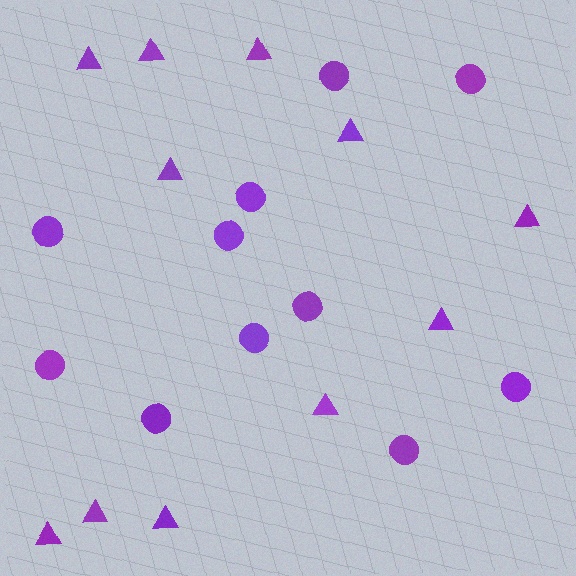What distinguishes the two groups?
There are 2 groups: one group of triangles (11) and one group of circles (11).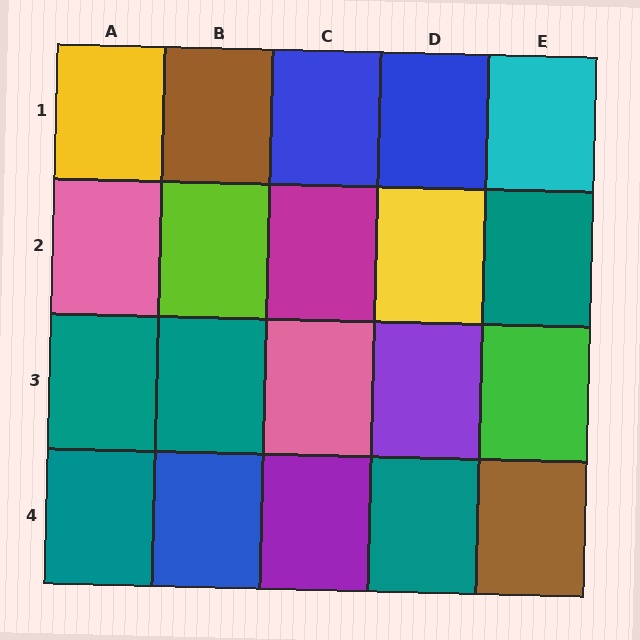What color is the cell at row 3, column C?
Pink.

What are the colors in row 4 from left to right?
Teal, blue, purple, teal, brown.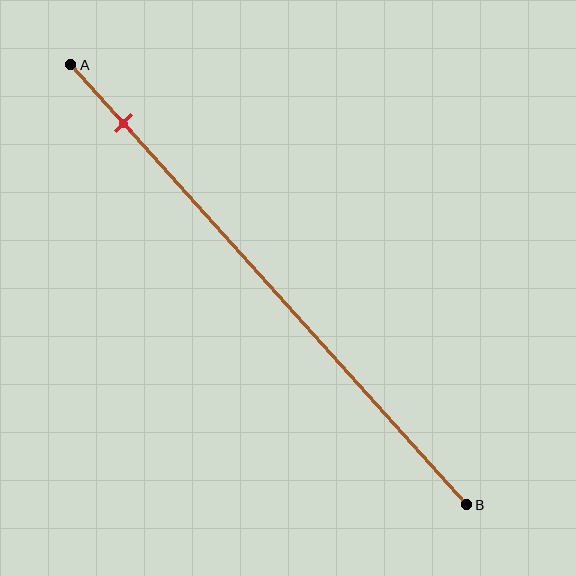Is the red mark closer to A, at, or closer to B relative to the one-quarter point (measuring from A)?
The red mark is closer to point A than the one-quarter point of segment AB.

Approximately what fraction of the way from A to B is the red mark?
The red mark is approximately 15% of the way from A to B.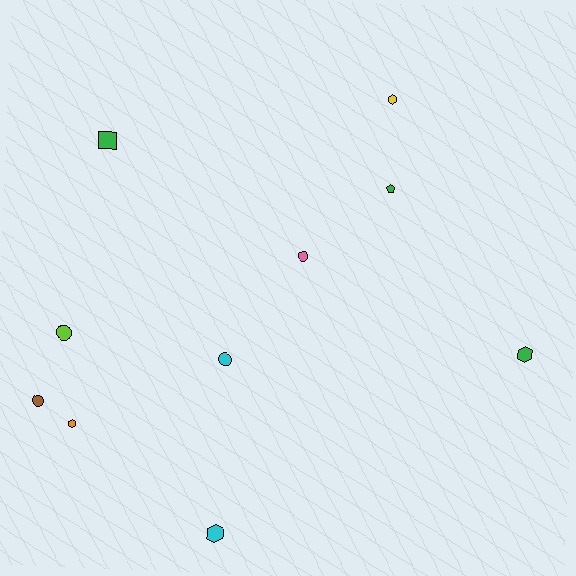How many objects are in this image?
There are 10 objects.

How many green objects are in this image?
There are 3 green objects.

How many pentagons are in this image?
There is 1 pentagon.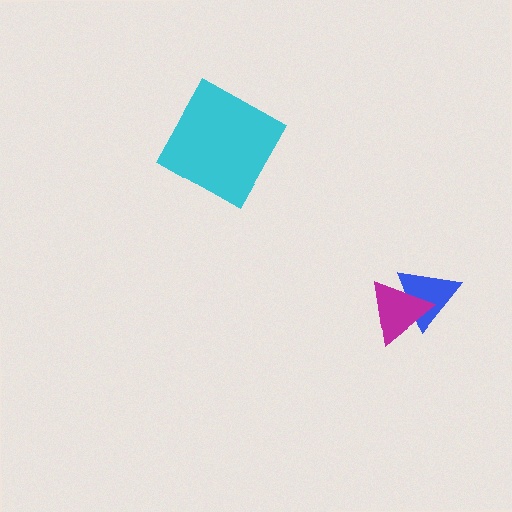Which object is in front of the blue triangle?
The magenta triangle is in front of the blue triangle.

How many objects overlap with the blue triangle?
1 object overlaps with the blue triangle.